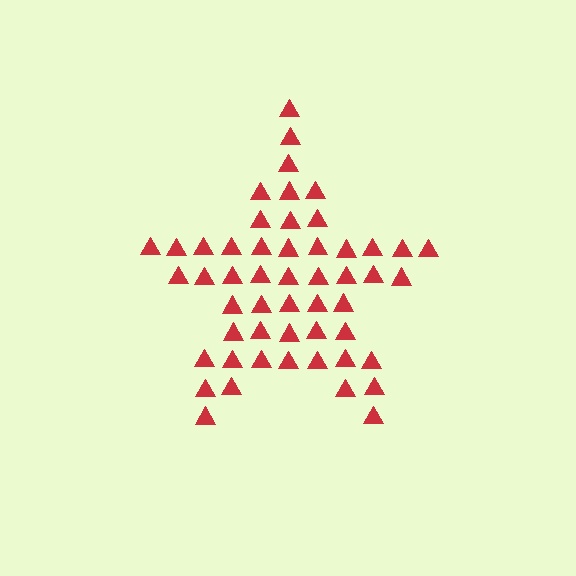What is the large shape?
The large shape is a star.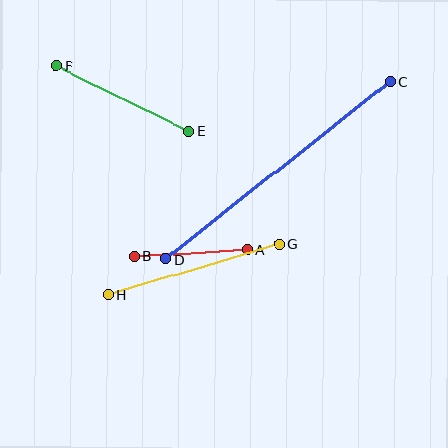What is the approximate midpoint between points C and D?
The midpoint is at approximately (278, 170) pixels.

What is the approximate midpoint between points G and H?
The midpoint is at approximately (194, 269) pixels.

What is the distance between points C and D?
The distance is approximately 287 pixels.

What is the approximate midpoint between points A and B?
The midpoint is at approximately (191, 253) pixels.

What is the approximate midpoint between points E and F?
The midpoint is at approximately (122, 98) pixels.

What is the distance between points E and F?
The distance is approximately 147 pixels.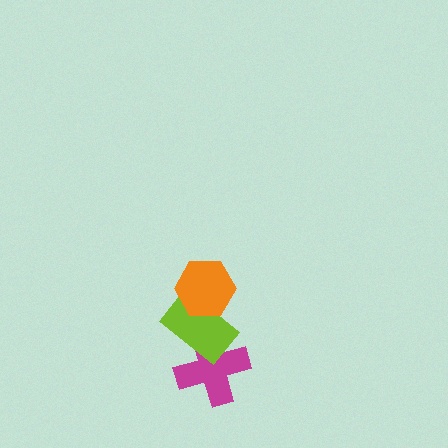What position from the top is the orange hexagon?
The orange hexagon is 1st from the top.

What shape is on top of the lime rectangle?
The orange hexagon is on top of the lime rectangle.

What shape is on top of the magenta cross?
The lime rectangle is on top of the magenta cross.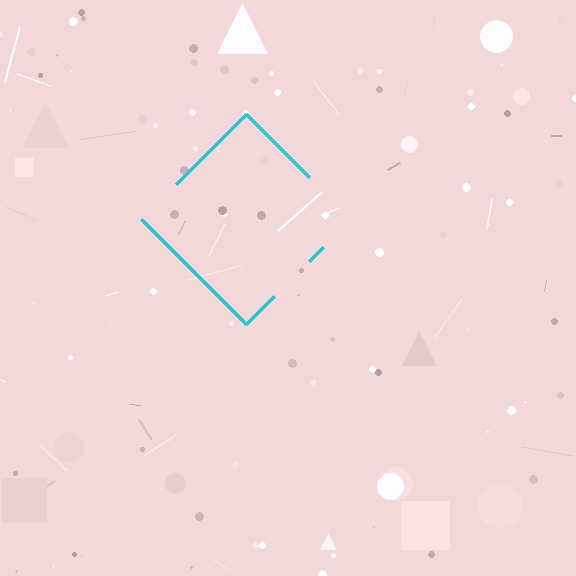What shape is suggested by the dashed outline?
The dashed outline suggests a diamond.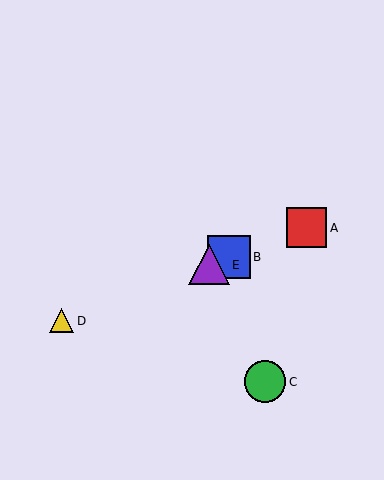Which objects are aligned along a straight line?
Objects A, B, D, E are aligned along a straight line.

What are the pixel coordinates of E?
Object E is at (209, 265).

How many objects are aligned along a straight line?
4 objects (A, B, D, E) are aligned along a straight line.